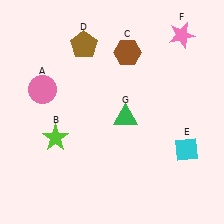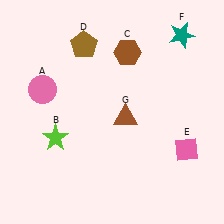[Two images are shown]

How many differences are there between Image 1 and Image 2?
There are 3 differences between the two images.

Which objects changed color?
E changed from cyan to pink. F changed from pink to teal. G changed from green to brown.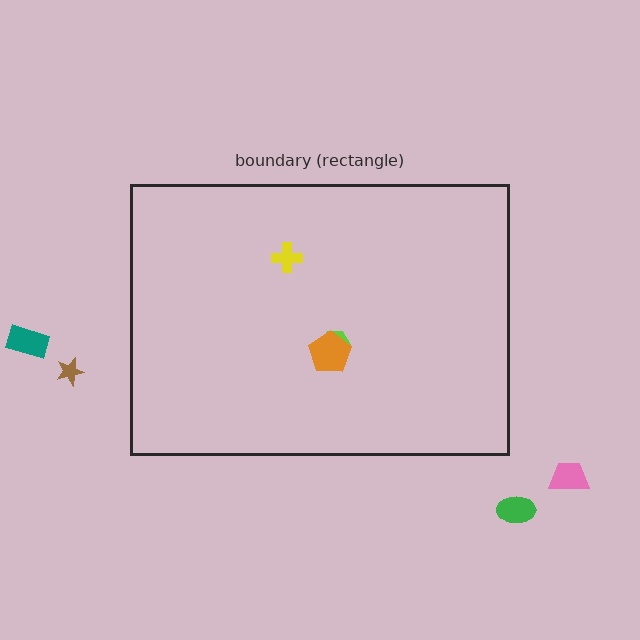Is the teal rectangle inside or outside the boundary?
Outside.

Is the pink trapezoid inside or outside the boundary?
Outside.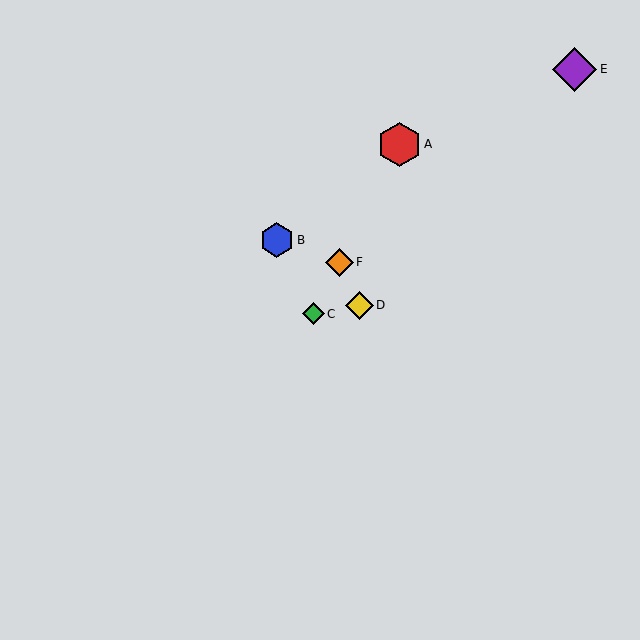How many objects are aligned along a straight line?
3 objects (A, C, F) are aligned along a straight line.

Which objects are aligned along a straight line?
Objects A, C, F are aligned along a straight line.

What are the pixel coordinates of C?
Object C is at (313, 314).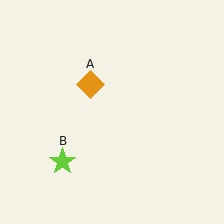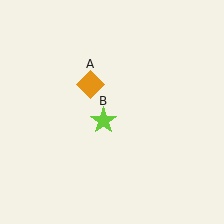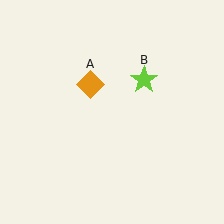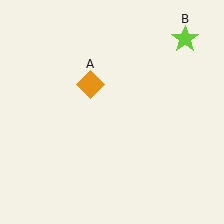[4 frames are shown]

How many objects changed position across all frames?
1 object changed position: lime star (object B).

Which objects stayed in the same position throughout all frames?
Orange diamond (object A) remained stationary.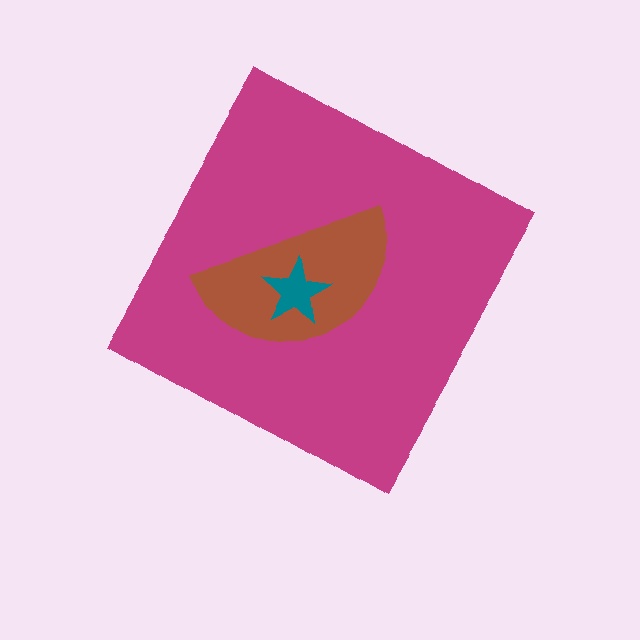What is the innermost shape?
The teal star.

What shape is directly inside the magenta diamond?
The brown semicircle.